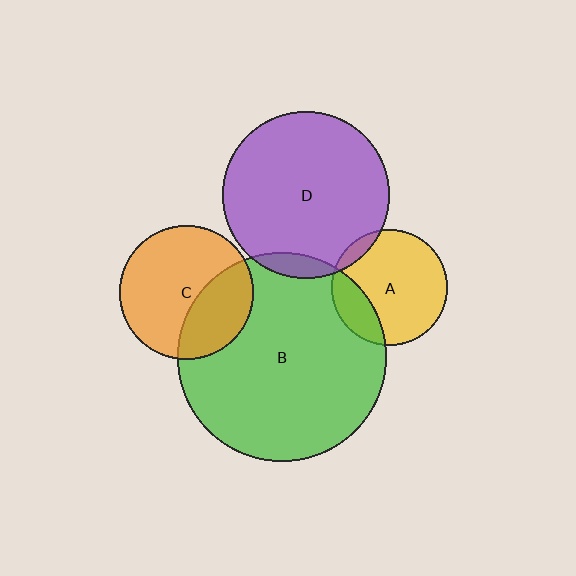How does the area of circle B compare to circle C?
Approximately 2.4 times.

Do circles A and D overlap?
Yes.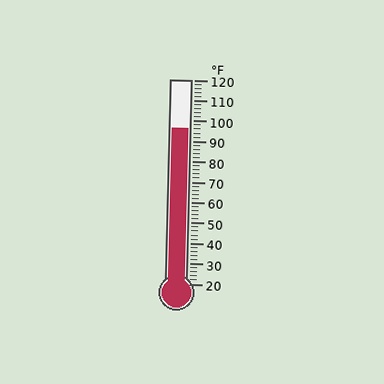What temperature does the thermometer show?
The thermometer shows approximately 96°F.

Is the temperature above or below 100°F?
The temperature is below 100°F.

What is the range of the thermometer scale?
The thermometer scale ranges from 20°F to 120°F.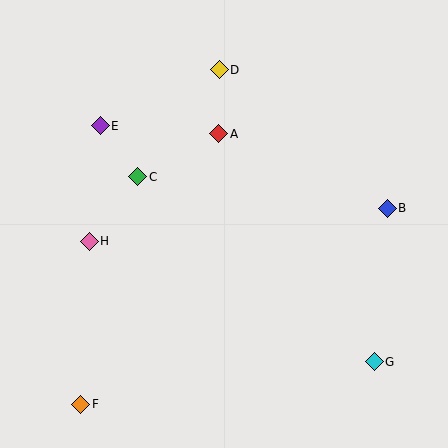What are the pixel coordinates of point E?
Point E is at (100, 126).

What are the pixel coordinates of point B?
Point B is at (387, 208).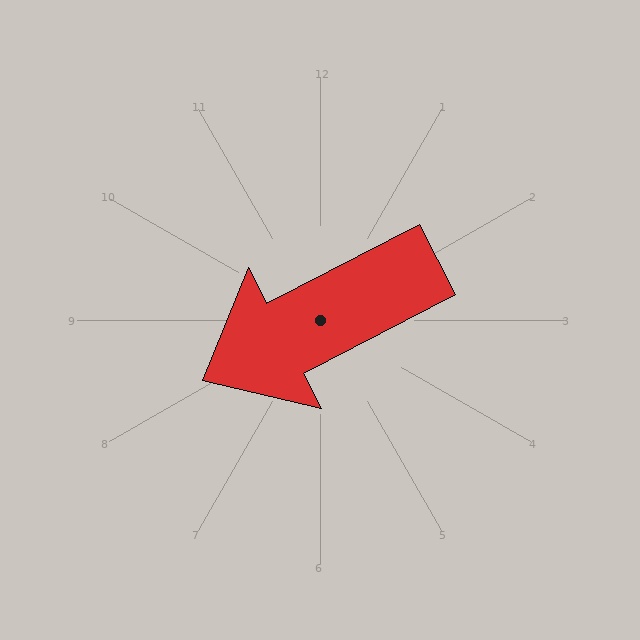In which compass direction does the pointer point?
Southwest.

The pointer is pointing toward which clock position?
Roughly 8 o'clock.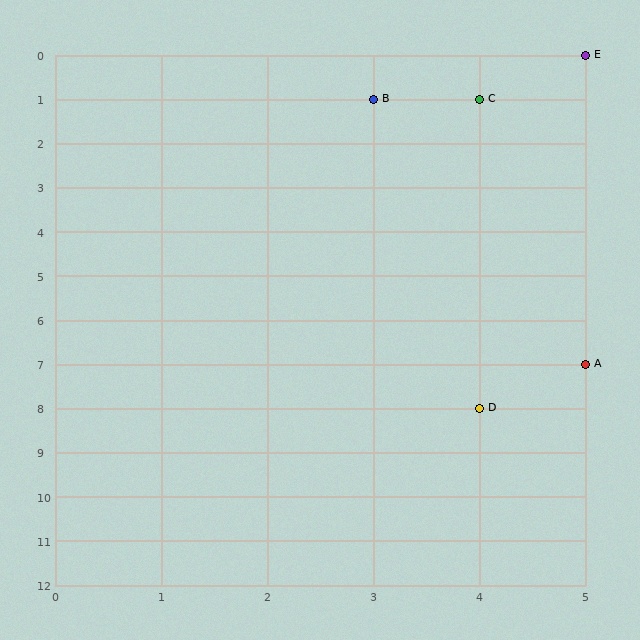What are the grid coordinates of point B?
Point B is at grid coordinates (3, 1).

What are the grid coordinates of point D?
Point D is at grid coordinates (4, 8).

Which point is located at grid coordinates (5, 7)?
Point A is at (5, 7).